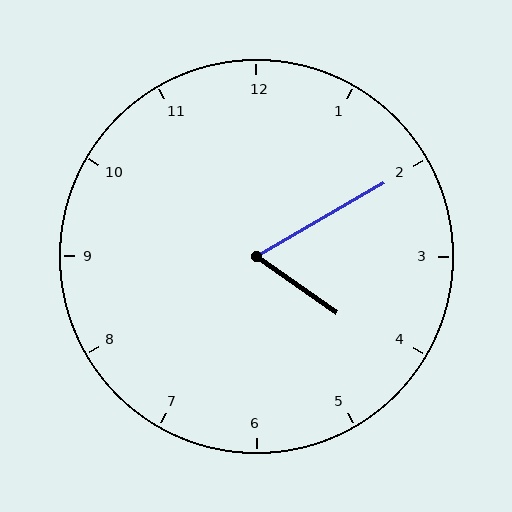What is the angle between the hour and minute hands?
Approximately 65 degrees.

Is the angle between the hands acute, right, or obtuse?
It is acute.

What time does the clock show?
4:10.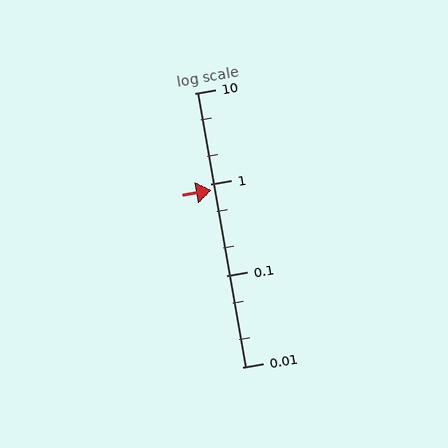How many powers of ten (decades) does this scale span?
The scale spans 3 decades, from 0.01 to 10.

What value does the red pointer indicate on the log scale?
The pointer indicates approximately 0.86.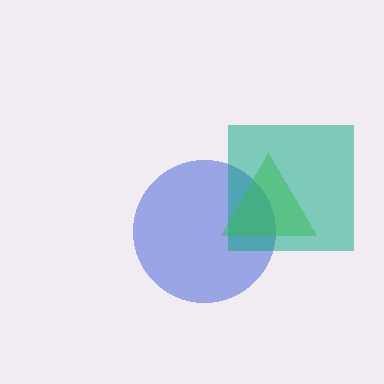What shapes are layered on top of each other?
The layered shapes are: a blue circle, a teal square, a green triangle.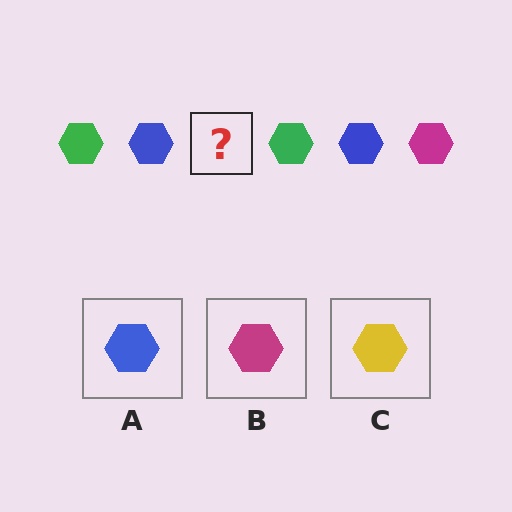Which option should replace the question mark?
Option B.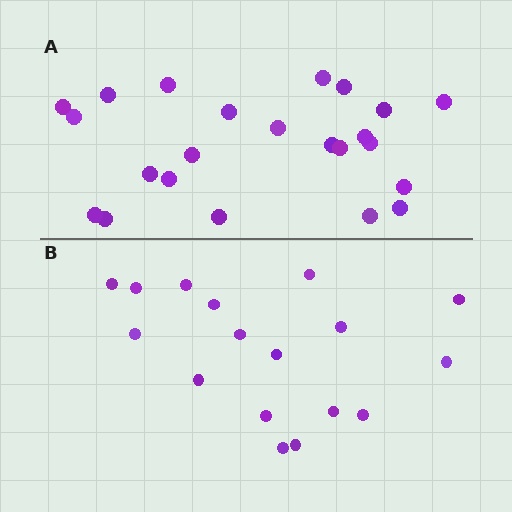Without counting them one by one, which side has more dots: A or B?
Region A (the top region) has more dots.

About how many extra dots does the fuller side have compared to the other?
Region A has about 6 more dots than region B.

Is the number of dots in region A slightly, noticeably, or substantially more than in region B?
Region A has noticeably more, but not dramatically so. The ratio is roughly 1.4 to 1.